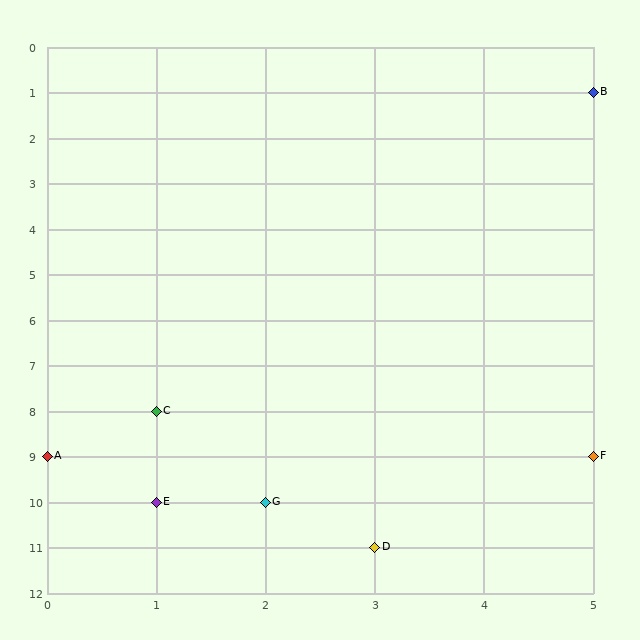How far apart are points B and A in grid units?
Points B and A are 5 columns and 8 rows apart (about 9.4 grid units diagonally).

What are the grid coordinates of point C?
Point C is at grid coordinates (1, 8).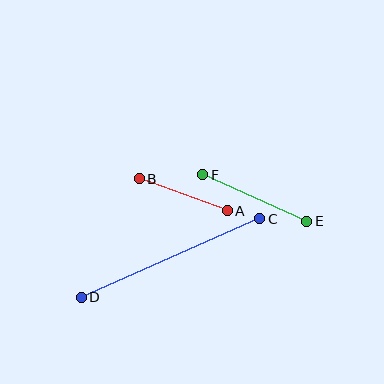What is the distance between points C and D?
The distance is approximately 195 pixels.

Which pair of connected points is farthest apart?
Points C and D are farthest apart.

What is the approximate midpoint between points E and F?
The midpoint is at approximately (255, 198) pixels.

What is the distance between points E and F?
The distance is approximately 114 pixels.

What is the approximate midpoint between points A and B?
The midpoint is at approximately (183, 195) pixels.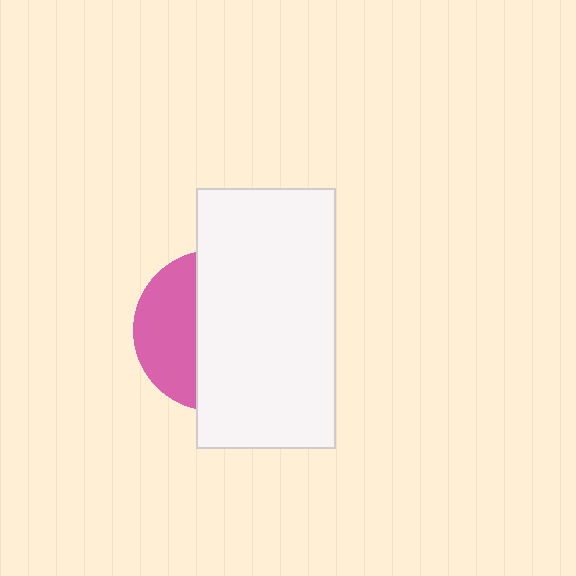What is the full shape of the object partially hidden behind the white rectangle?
The partially hidden object is a pink circle.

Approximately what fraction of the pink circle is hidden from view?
Roughly 64% of the pink circle is hidden behind the white rectangle.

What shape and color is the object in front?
The object in front is a white rectangle.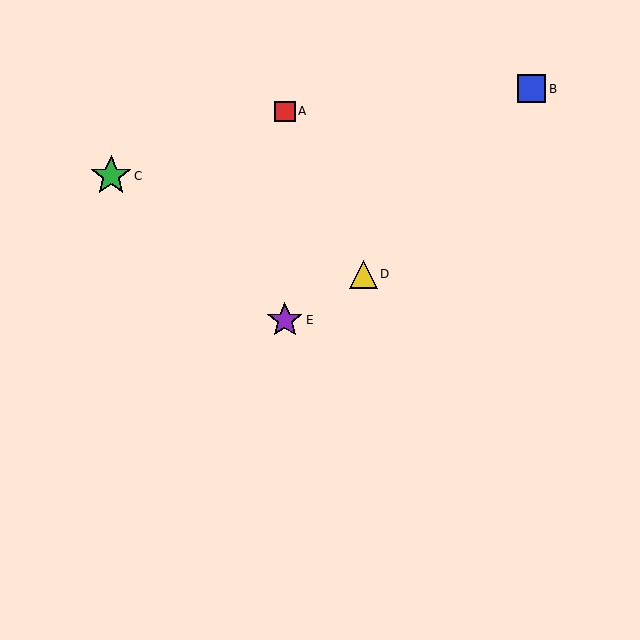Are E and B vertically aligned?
No, E is at x≈285 and B is at x≈532.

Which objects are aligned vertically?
Objects A, E are aligned vertically.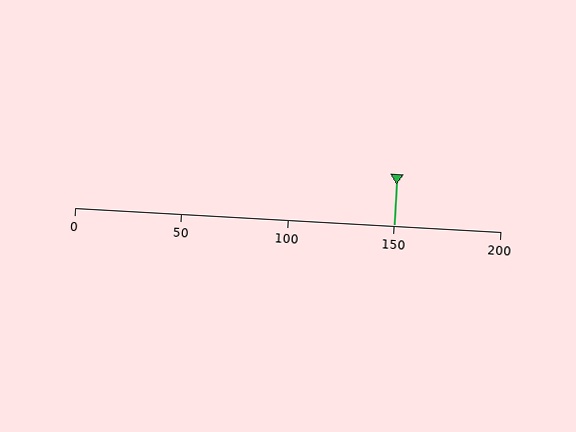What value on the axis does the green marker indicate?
The marker indicates approximately 150.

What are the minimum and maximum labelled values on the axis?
The axis runs from 0 to 200.